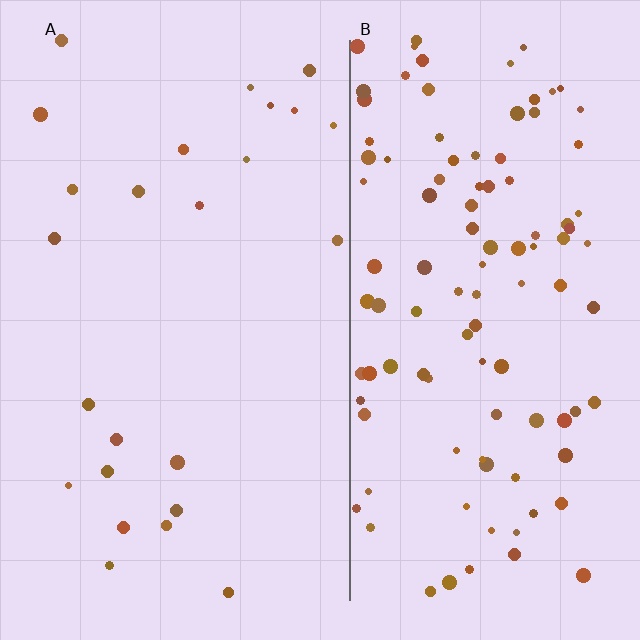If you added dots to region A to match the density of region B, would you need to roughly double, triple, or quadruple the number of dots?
Approximately quadruple.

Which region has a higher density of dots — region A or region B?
B (the right).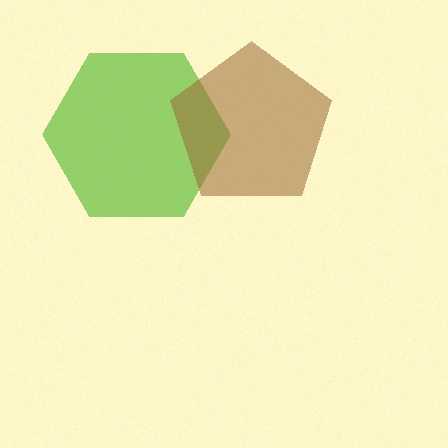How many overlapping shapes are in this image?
There are 2 overlapping shapes in the image.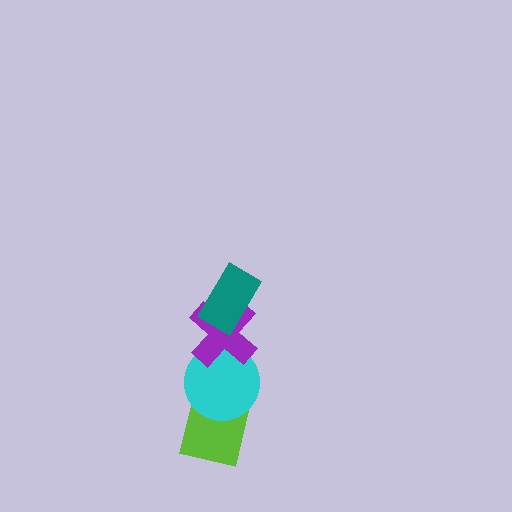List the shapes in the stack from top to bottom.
From top to bottom: the teal rectangle, the purple cross, the cyan circle, the lime square.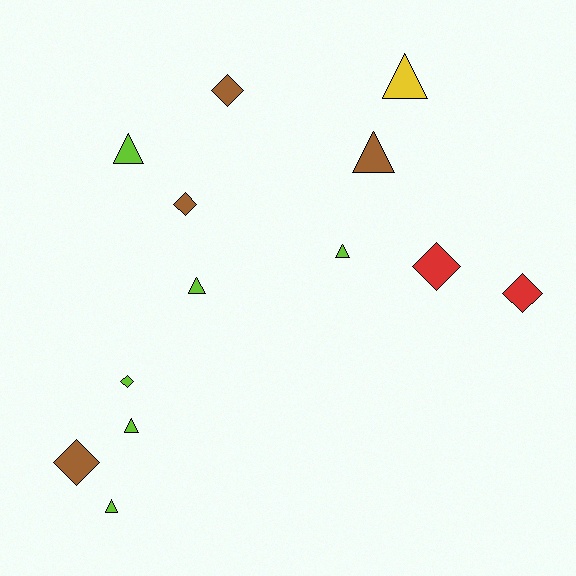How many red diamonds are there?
There are 2 red diamonds.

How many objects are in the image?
There are 13 objects.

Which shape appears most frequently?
Triangle, with 7 objects.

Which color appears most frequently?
Lime, with 6 objects.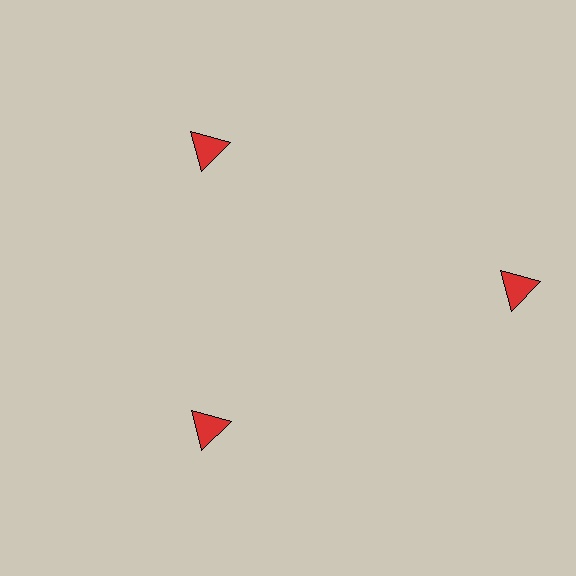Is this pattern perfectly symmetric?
No. The 3 red triangles are arranged in a ring, but one element near the 3 o'clock position is pushed outward from the center, breaking the 3-fold rotational symmetry.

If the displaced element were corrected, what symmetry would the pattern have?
It would have 3-fold rotational symmetry — the pattern would map onto itself every 120 degrees.